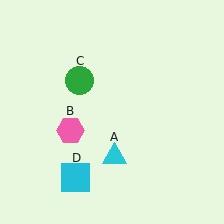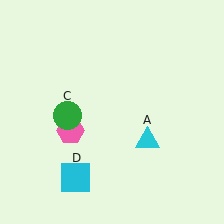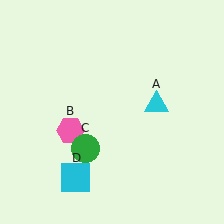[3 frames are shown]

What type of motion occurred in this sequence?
The cyan triangle (object A), green circle (object C) rotated counterclockwise around the center of the scene.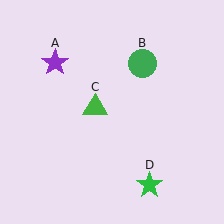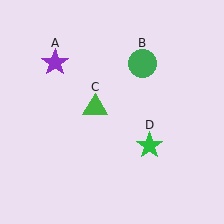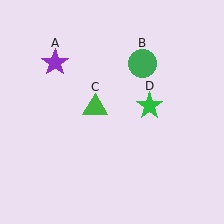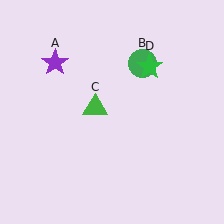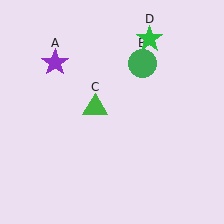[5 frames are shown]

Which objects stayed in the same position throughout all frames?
Purple star (object A) and green circle (object B) and green triangle (object C) remained stationary.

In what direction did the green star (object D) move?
The green star (object D) moved up.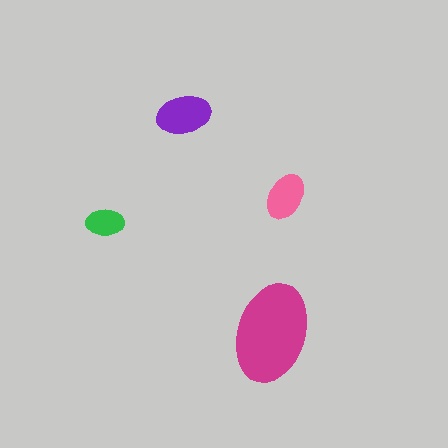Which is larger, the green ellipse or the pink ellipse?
The pink one.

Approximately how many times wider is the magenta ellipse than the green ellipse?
About 2.5 times wider.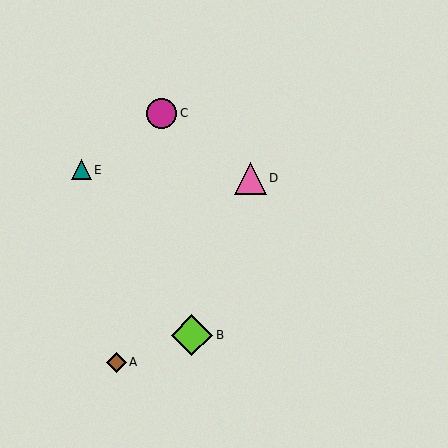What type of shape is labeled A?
Shape A is a brown diamond.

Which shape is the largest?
The lime diamond (labeled B) is the largest.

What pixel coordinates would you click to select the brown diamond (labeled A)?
Click at (116, 362) to select the brown diamond A.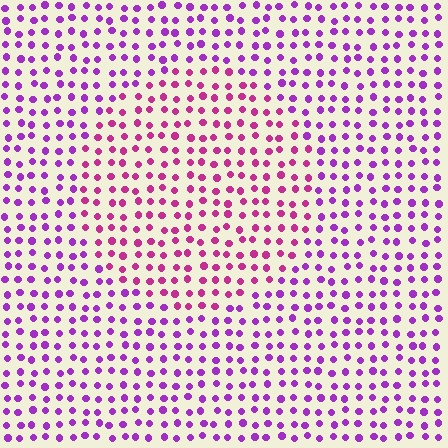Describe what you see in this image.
The image is filled with small purple elements in a uniform arrangement. A circle-shaped region is visible where the elements are tinted to a slightly different hue, forming a subtle color boundary.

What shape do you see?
I see a circle.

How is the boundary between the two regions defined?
The boundary is defined purely by a slight shift in hue (about 33 degrees). Spacing, size, and orientation are identical on both sides.